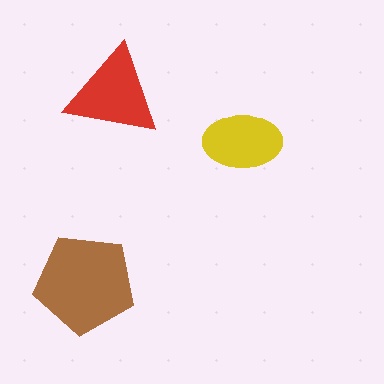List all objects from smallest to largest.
The yellow ellipse, the red triangle, the brown pentagon.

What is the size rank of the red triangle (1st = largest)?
2nd.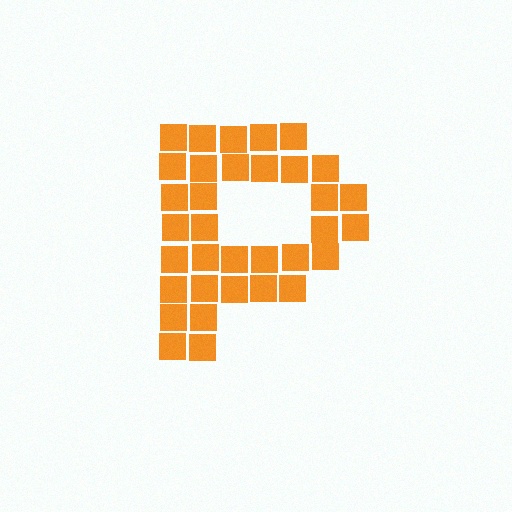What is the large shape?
The large shape is the letter P.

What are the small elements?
The small elements are squares.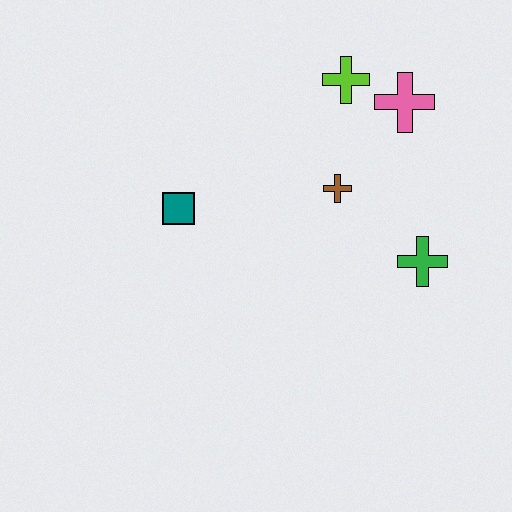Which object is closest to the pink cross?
The lime cross is closest to the pink cross.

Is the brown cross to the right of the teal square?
Yes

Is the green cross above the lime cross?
No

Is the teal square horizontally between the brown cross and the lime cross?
No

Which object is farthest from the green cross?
The teal square is farthest from the green cross.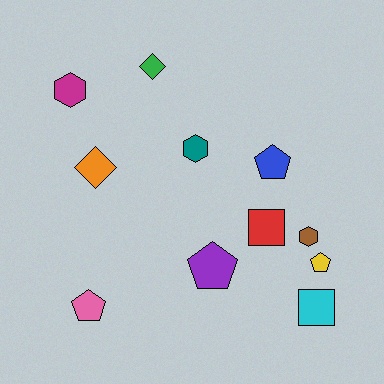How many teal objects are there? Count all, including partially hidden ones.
There is 1 teal object.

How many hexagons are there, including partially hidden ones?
There are 3 hexagons.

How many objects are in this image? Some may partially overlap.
There are 11 objects.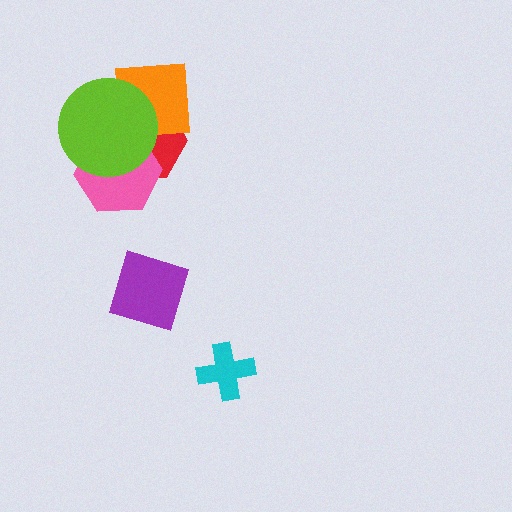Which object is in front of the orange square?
The lime circle is in front of the orange square.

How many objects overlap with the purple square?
0 objects overlap with the purple square.